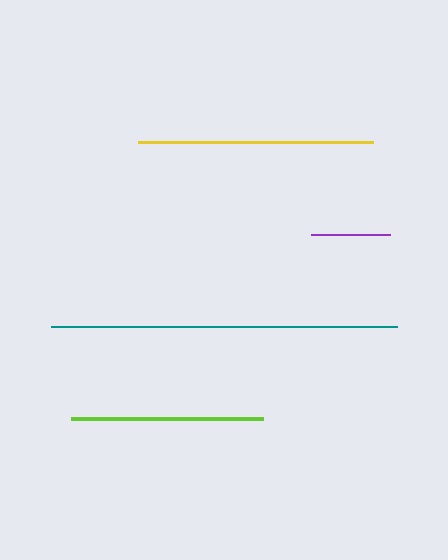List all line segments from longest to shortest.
From longest to shortest: teal, yellow, lime, purple.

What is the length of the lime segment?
The lime segment is approximately 192 pixels long.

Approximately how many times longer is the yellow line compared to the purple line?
The yellow line is approximately 2.9 times the length of the purple line.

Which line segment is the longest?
The teal line is the longest at approximately 345 pixels.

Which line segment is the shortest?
The purple line is the shortest at approximately 79 pixels.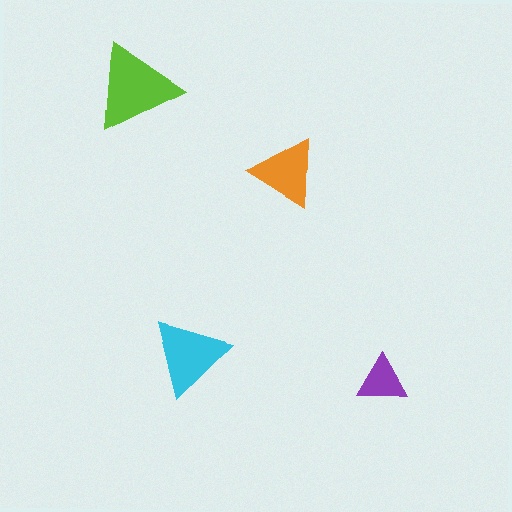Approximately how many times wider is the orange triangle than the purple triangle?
About 1.5 times wider.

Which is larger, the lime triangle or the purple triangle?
The lime one.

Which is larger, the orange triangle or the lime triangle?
The lime one.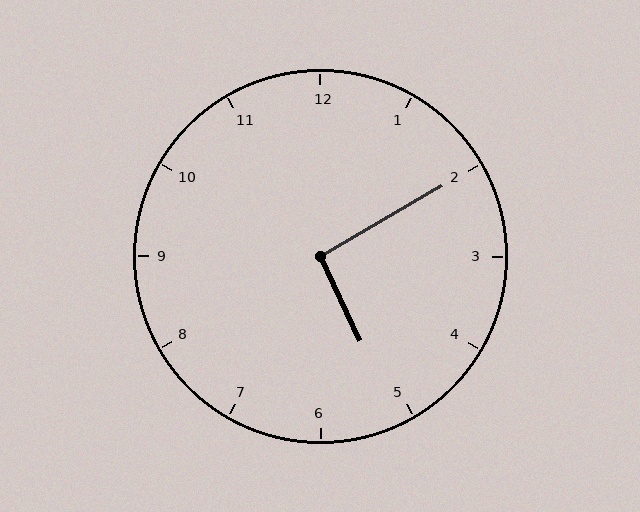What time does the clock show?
5:10.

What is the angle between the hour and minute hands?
Approximately 95 degrees.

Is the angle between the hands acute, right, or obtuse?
It is right.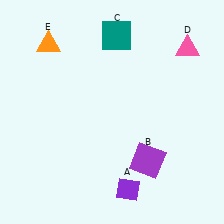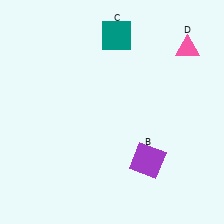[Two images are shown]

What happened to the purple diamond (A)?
The purple diamond (A) was removed in Image 2. It was in the bottom-right area of Image 1.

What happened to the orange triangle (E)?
The orange triangle (E) was removed in Image 2. It was in the top-left area of Image 1.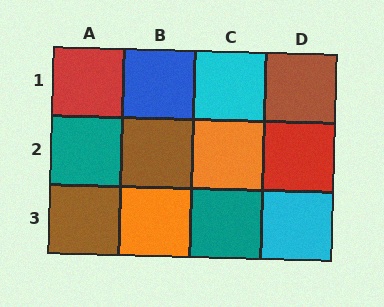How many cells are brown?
3 cells are brown.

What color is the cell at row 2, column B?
Brown.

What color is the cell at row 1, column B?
Blue.